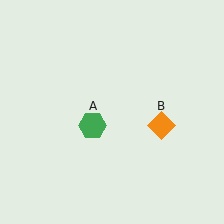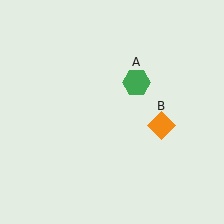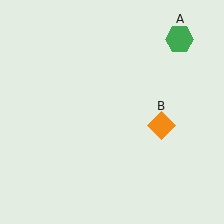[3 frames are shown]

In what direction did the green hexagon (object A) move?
The green hexagon (object A) moved up and to the right.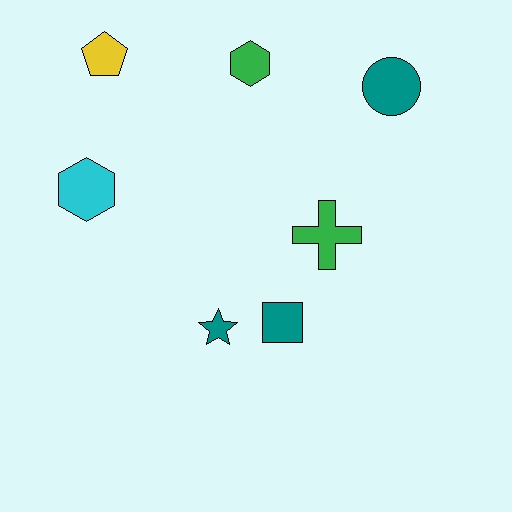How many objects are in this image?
There are 7 objects.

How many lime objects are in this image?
There are no lime objects.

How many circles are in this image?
There is 1 circle.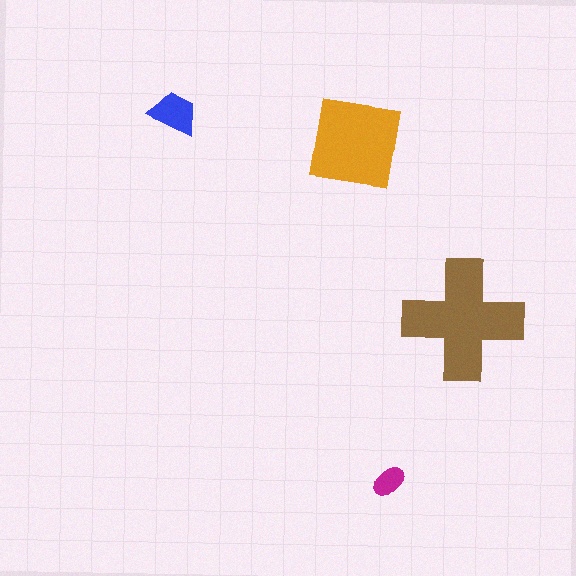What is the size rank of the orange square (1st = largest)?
2nd.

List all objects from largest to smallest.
The brown cross, the orange square, the blue trapezoid, the magenta ellipse.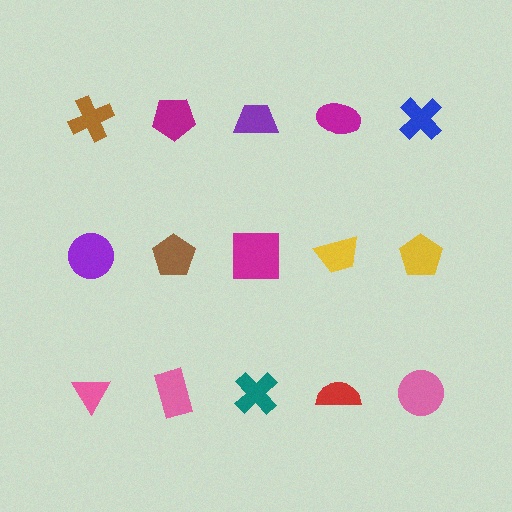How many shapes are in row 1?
5 shapes.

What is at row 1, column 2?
A magenta pentagon.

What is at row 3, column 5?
A pink circle.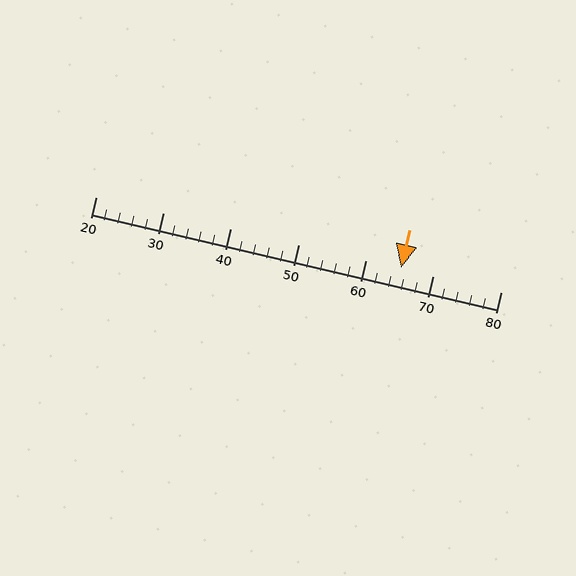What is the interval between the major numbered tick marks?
The major tick marks are spaced 10 units apart.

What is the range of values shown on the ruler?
The ruler shows values from 20 to 80.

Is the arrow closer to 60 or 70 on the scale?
The arrow is closer to 70.